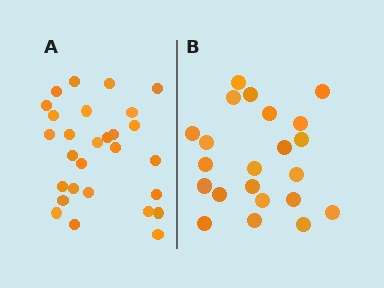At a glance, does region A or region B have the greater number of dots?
Region A (the left region) has more dots.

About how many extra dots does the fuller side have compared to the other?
Region A has about 6 more dots than region B.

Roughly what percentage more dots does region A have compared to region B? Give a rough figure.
About 25% more.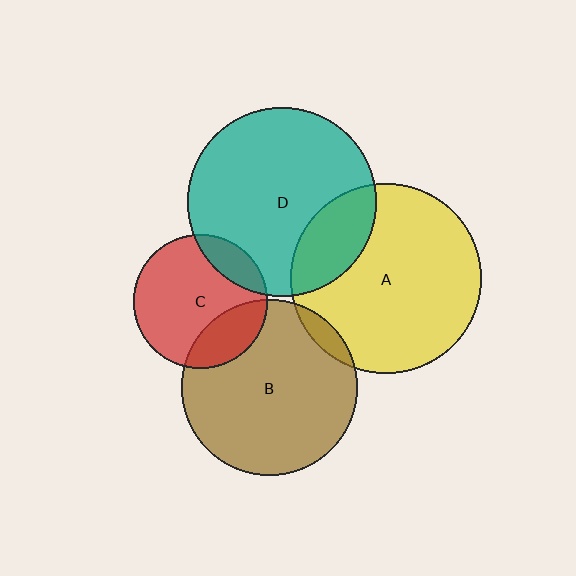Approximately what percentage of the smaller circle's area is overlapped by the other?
Approximately 25%.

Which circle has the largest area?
Circle A (yellow).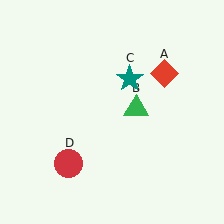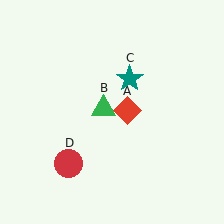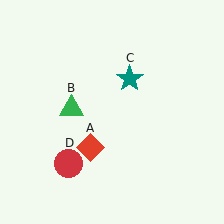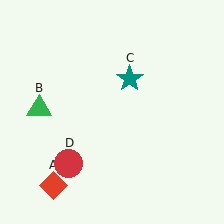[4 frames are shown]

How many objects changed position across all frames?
2 objects changed position: red diamond (object A), green triangle (object B).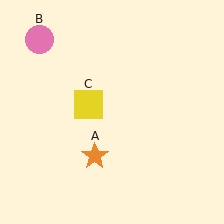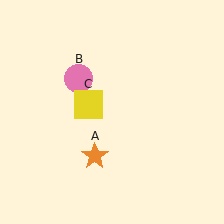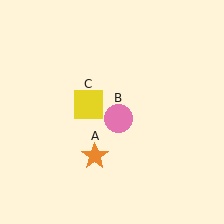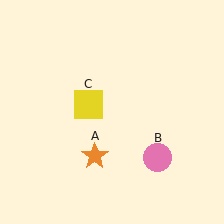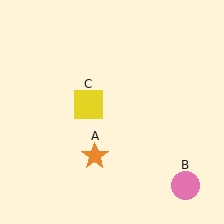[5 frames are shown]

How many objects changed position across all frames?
1 object changed position: pink circle (object B).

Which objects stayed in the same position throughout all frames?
Orange star (object A) and yellow square (object C) remained stationary.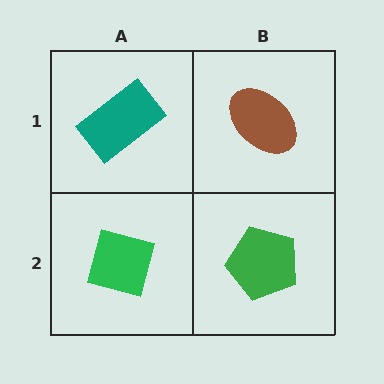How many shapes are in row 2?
2 shapes.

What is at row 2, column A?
A green square.